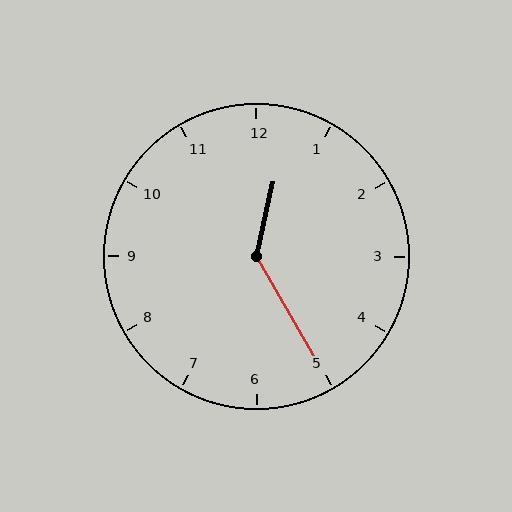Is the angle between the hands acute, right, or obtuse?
It is obtuse.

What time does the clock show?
12:25.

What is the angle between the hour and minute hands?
Approximately 138 degrees.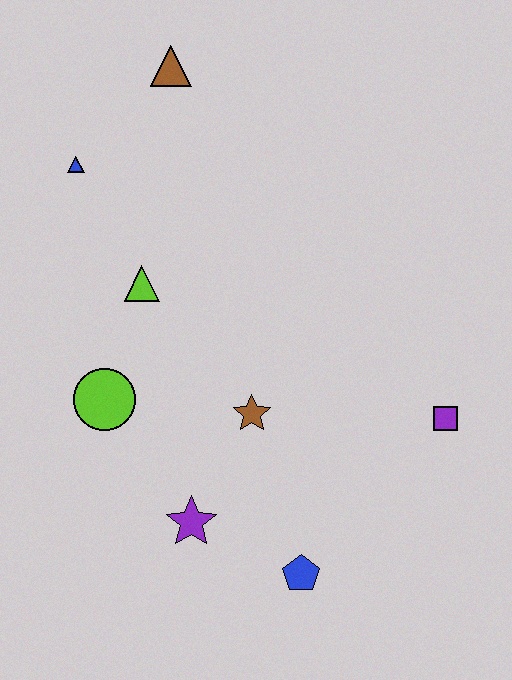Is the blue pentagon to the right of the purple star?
Yes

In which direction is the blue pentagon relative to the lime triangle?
The blue pentagon is below the lime triangle.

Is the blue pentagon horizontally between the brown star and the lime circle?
No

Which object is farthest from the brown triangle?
The blue pentagon is farthest from the brown triangle.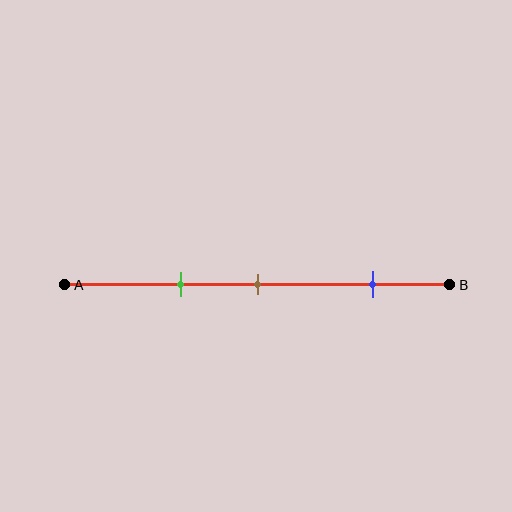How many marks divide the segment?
There are 3 marks dividing the segment.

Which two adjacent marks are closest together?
The green and brown marks are the closest adjacent pair.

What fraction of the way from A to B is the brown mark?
The brown mark is approximately 50% (0.5) of the way from A to B.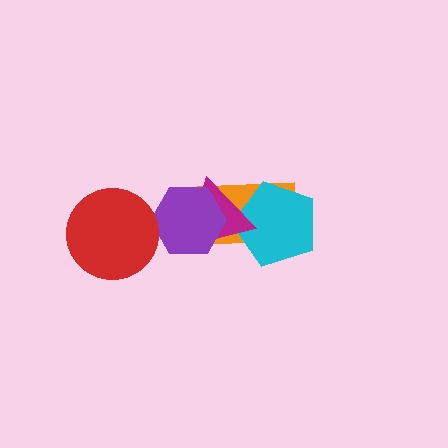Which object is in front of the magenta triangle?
The purple hexagon is in front of the magenta triangle.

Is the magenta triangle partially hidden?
Yes, it is partially covered by another shape.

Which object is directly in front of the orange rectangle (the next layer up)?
The cyan pentagon is directly in front of the orange rectangle.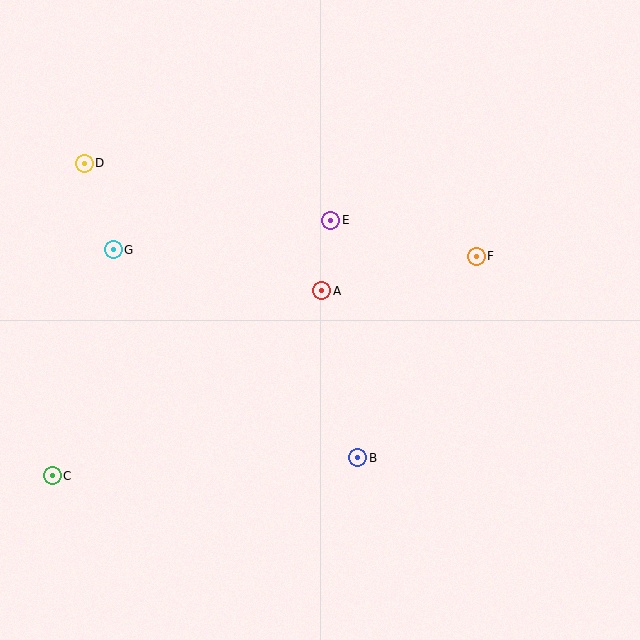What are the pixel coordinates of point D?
Point D is at (84, 163).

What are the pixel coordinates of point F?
Point F is at (476, 256).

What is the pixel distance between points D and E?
The distance between D and E is 253 pixels.